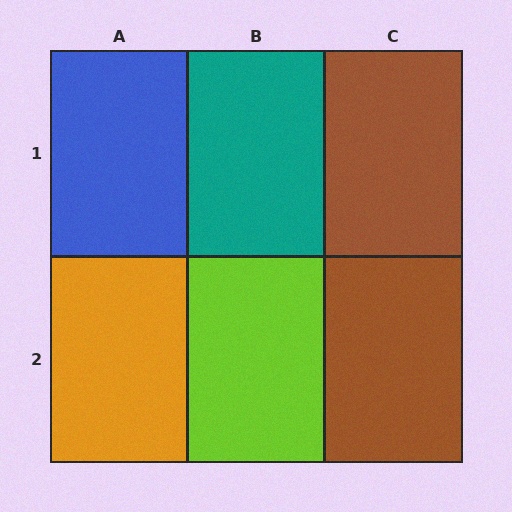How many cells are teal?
1 cell is teal.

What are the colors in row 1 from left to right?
Blue, teal, brown.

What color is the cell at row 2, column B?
Lime.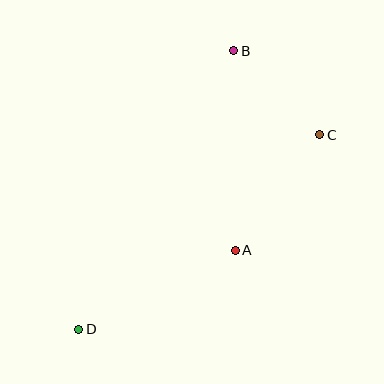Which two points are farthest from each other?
Points B and D are farthest from each other.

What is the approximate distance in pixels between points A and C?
The distance between A and C is approximately 143 pixels.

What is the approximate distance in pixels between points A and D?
The distance between A and D is approximately 175 pixels.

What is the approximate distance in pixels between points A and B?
The distance between A and B is approximately 199 pixels.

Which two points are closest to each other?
Points B and C are closest to each other.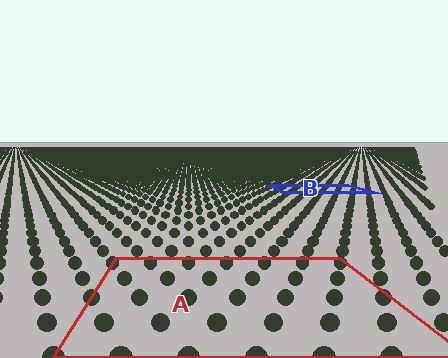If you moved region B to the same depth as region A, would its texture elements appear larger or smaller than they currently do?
They would appear larger. At a closer depth, the same texture elements are projected at a bigger on-screen size.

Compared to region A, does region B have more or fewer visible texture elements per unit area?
Region B has more texture elements per unit area — they are packed more densely because it is farther away.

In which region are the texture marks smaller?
The texture marks are smaller in region B, because it is farther away.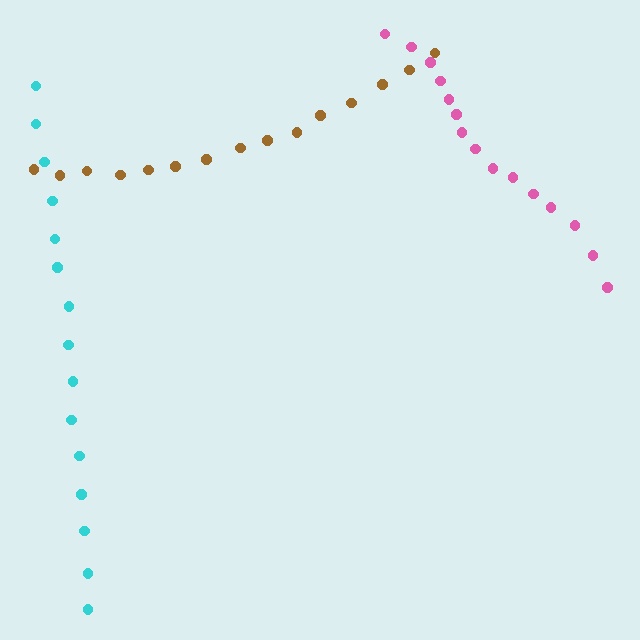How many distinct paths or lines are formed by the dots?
There are 3 distinct paths.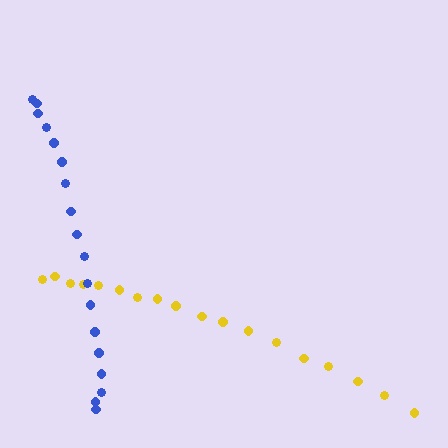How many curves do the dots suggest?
There are 2 distinct paths.